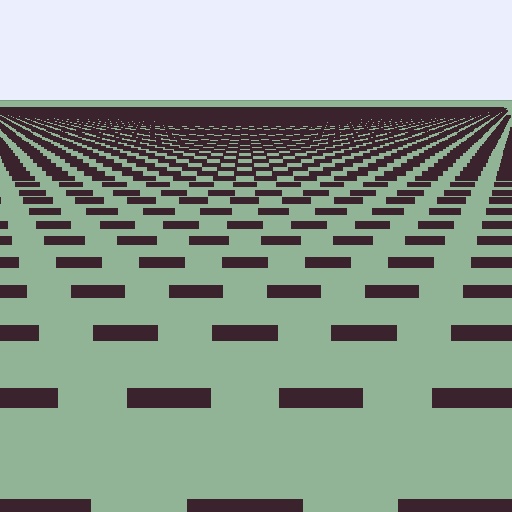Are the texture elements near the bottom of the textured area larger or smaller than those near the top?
Larger. Near the bottom, elements are closer to the viewer and appear at a bigger on-screen size.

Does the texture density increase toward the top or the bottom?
Density increases toward the top.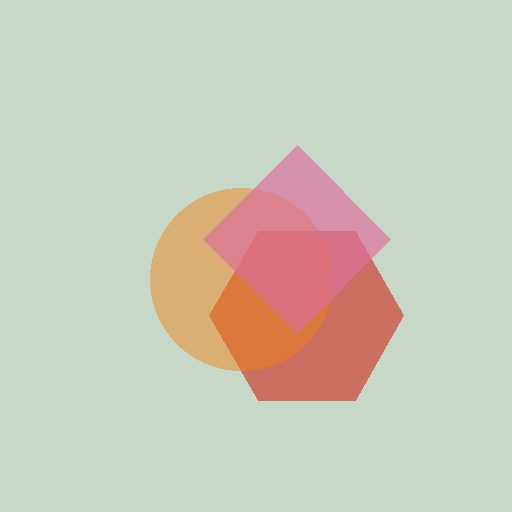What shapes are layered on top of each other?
The layered shapes are: a red hexagon, an orange circle, a pink diamond.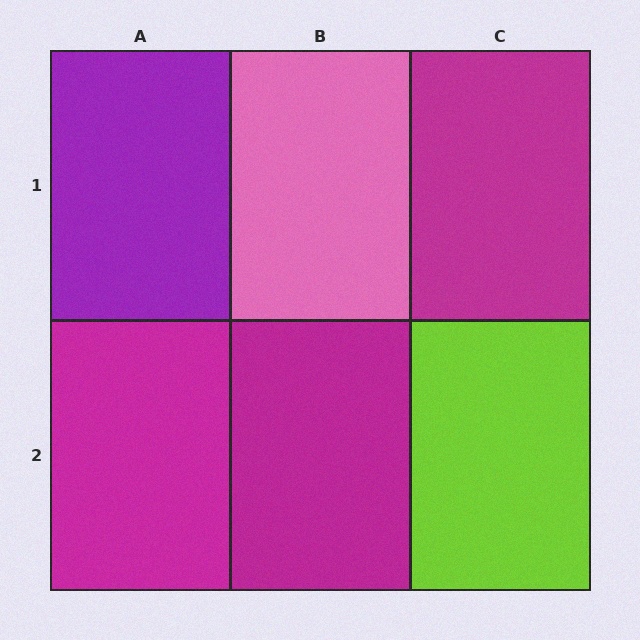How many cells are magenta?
3 cells are magenta.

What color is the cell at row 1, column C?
Magenta.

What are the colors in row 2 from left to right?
Magenta, magenta, lime.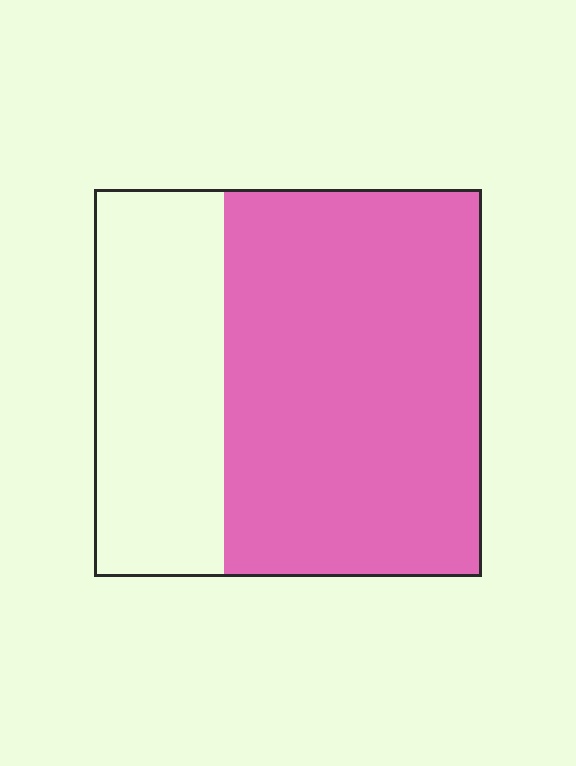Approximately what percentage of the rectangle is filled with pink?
Approximately 65%.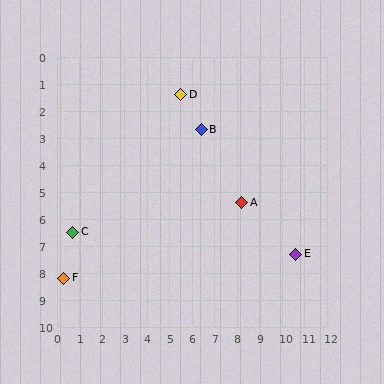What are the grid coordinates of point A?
Point A is at approximately (8.2, 5.4).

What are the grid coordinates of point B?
Point B is at approximately (6.4, 2.7).